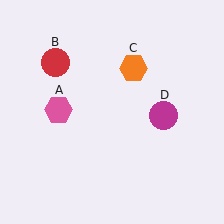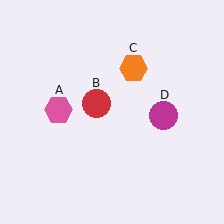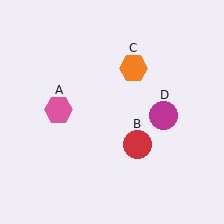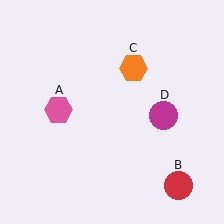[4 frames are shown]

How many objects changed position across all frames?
1 object changed position: red circle (object B).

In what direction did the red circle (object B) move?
The red circle (object B) moved down and to the right.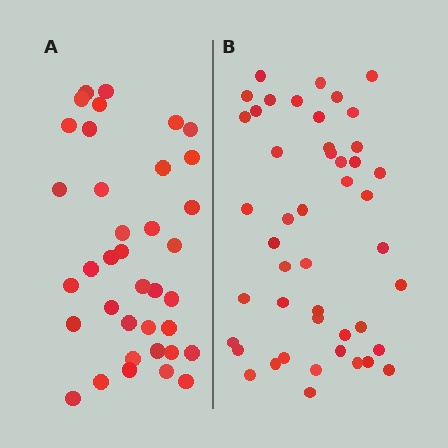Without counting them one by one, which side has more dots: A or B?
Region B (the right region) has more dots.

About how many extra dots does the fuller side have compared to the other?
Region B has roughly 8 or so more dots than region A.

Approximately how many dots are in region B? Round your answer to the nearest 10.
About 50 dots. (The exact count is 46, which rounds to 50.)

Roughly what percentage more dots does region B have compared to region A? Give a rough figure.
About 25% more.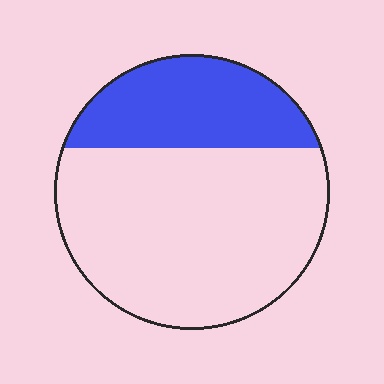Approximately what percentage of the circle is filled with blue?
Approximately 30%.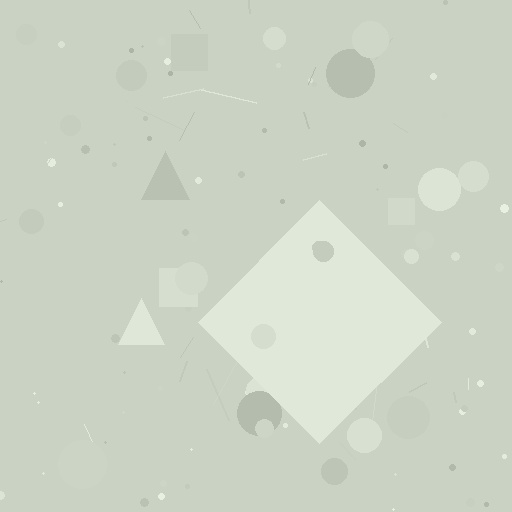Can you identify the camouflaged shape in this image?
The camouflaged shape is a diamond.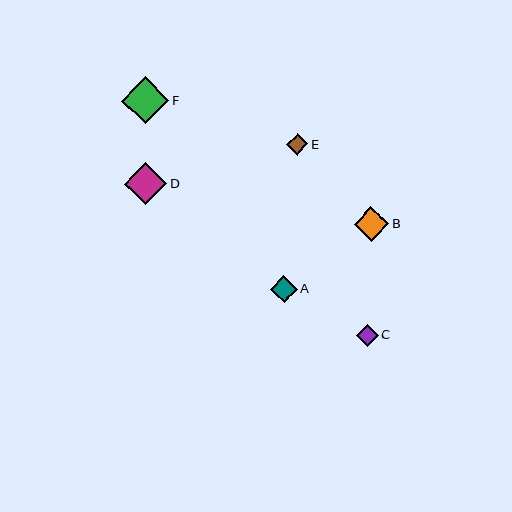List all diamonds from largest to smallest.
From largest to smallest: F, D, B, A, C, E.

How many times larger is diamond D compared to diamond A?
Diamond D is approximately 1.6 times the size of diamond A.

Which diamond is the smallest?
Diamond E is the smallest with a size of approximately 21 pixels.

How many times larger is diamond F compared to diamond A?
Diamond F is approximately 1.8 times the size of diamond A.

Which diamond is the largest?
Diamond F is the largest with a size of approximately 47 pixels.